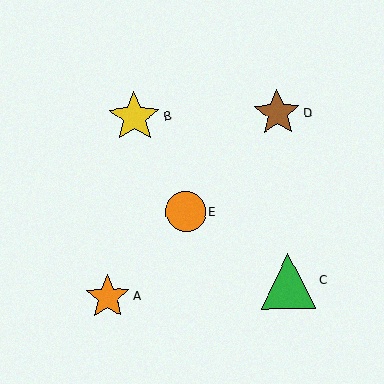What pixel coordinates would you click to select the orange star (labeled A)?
Click at (108, 297) to select the orange star A.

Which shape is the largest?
The green triangle (labeled C) is the largest.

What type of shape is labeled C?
Shape C is a green triangle.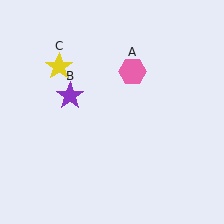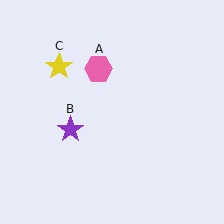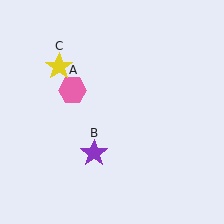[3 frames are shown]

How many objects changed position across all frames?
2 objects changed position: pink hexagon (object A), purple star (object B).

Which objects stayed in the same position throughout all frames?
Yellow star (object C) remained stationary.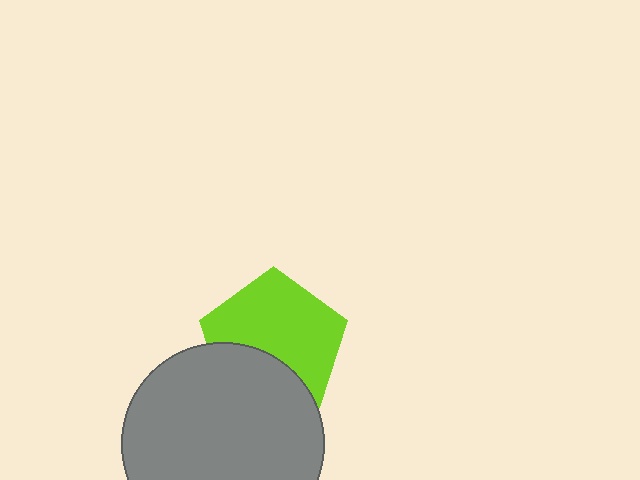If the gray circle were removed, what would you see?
You would see the complete lime pentagon.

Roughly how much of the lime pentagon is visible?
Most of it is visible (roughly 66%).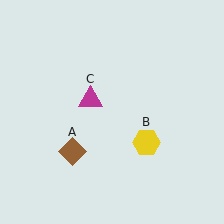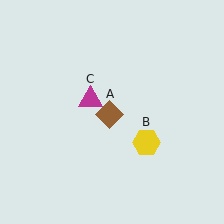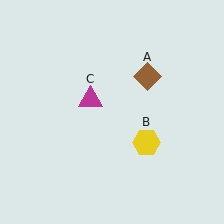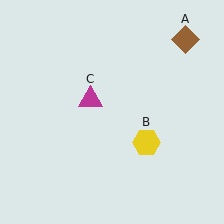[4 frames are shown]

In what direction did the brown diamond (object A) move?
The brown diamond (object A) moved up and to the right.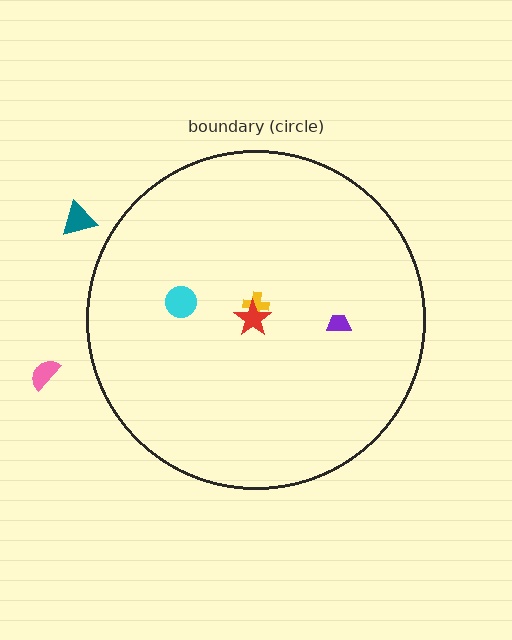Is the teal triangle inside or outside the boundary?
Outside.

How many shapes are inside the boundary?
4 inside, 2 outside.